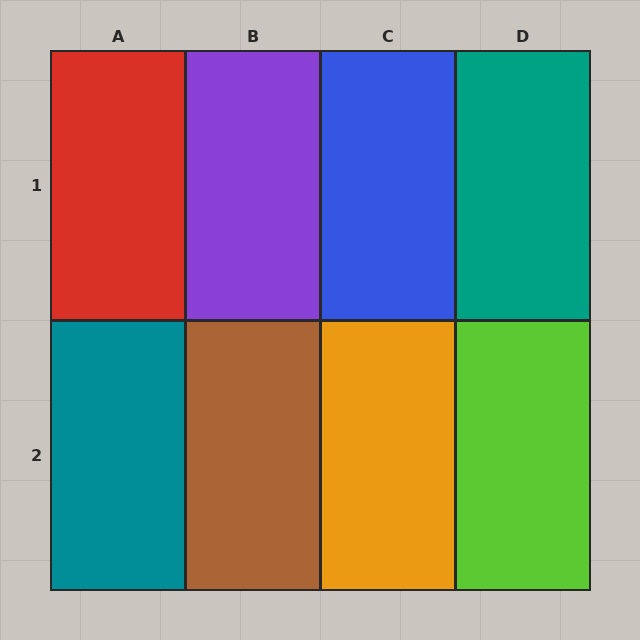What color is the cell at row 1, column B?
Purple.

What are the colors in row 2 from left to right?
Teal, brown, orange, lime.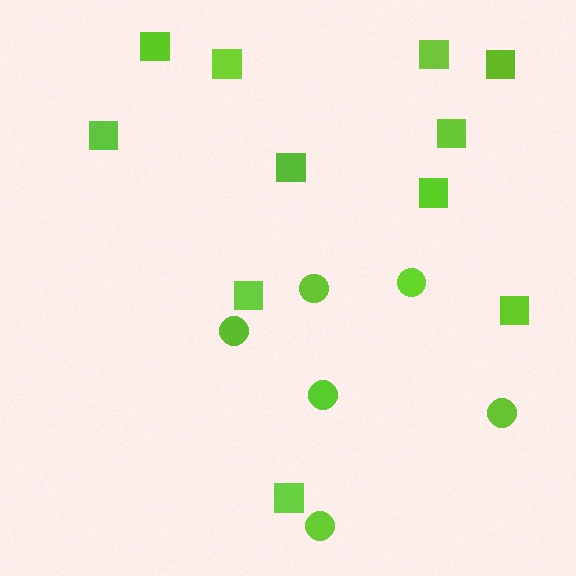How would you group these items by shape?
There are 2 groups: one group of squares (11) and one group of circles (6).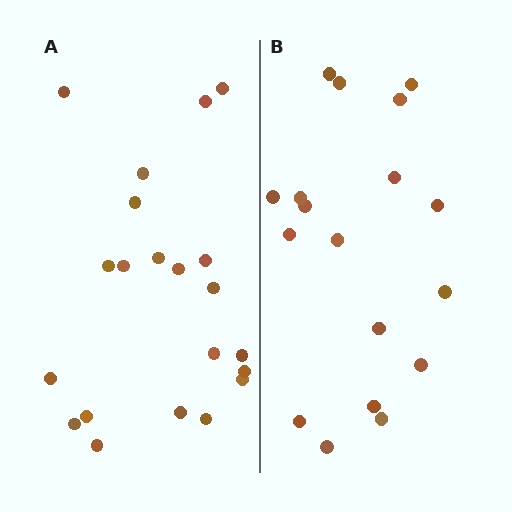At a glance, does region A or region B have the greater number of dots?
Region A (the left region) has more dots.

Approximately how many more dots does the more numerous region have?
Region A has just a few more — roughly 2 or 3 more dots than region B.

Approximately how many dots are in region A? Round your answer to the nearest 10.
About 20 dots. (The exact count is 21, which rounds to 20.)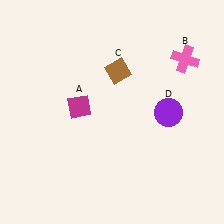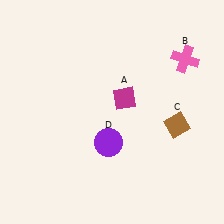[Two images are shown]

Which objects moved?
The objects that moved are: the magenta diamond (A), the brown diamond (C), the purple circle (D).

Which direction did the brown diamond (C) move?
The brown diamond (C) moved right.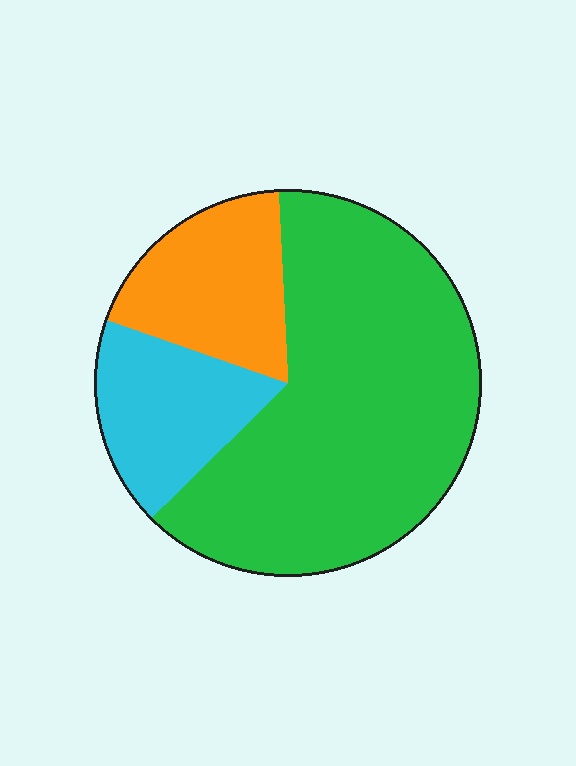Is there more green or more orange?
Green.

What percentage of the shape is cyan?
Cyan covers around 20% of the shape.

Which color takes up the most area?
Green, at roughly 65%.